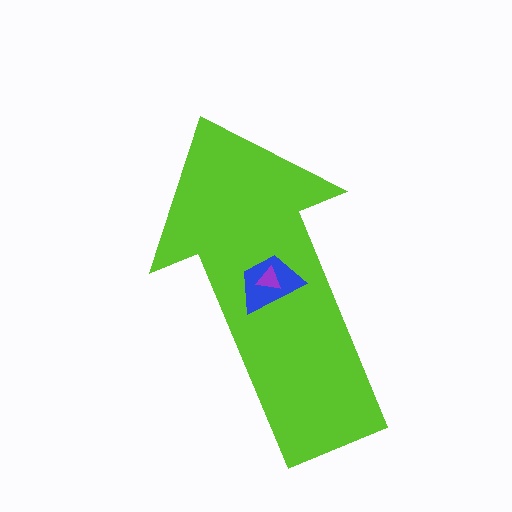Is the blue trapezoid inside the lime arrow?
Yes.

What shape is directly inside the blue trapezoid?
The purple triangle.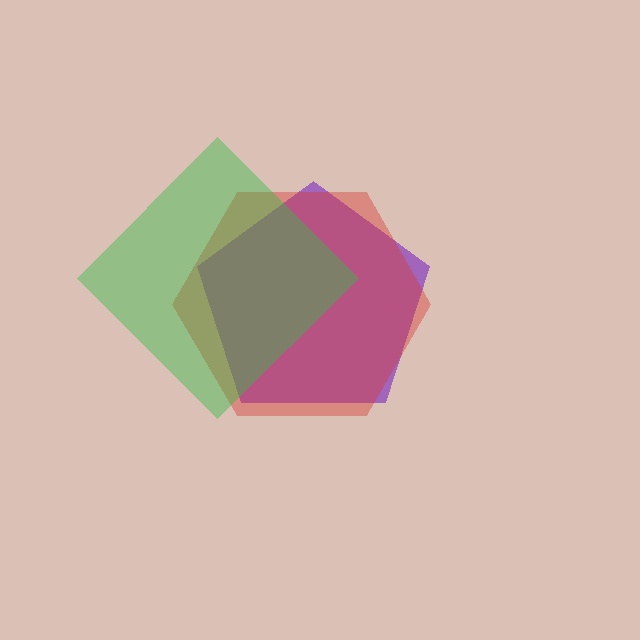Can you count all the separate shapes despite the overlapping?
Yes, there are 3 separate shapes.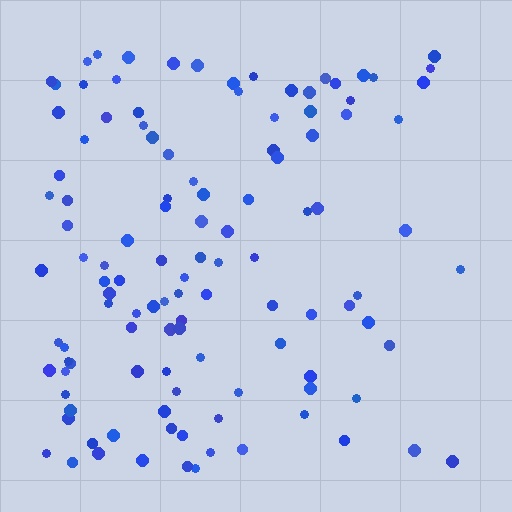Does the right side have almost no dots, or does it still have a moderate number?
Still a moderate number, just noticeably fewer than the left.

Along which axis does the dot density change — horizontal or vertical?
Horizontal.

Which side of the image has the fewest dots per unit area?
The right.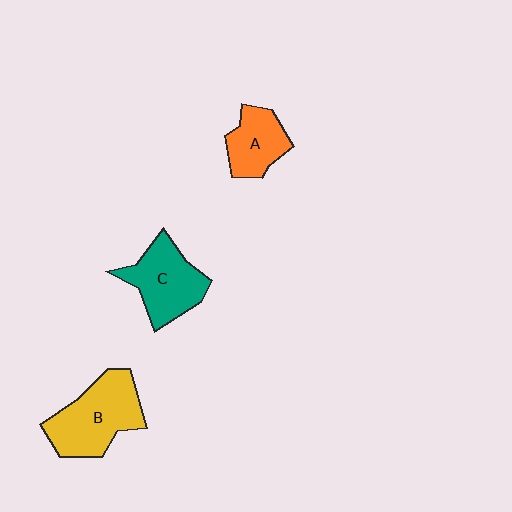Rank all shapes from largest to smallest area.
From largest to smallest: B (yellow), C (teal), A (orange).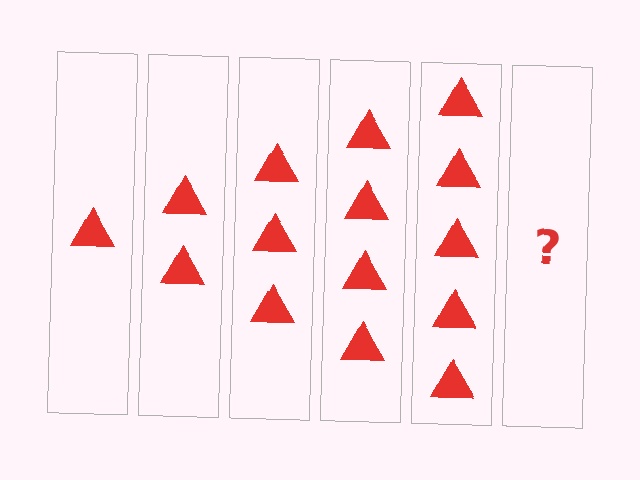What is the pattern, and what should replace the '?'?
The pattern is that each step adds one more triangle. The '?' should be 6 triangles.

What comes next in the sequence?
The next element should be 6 triangles.